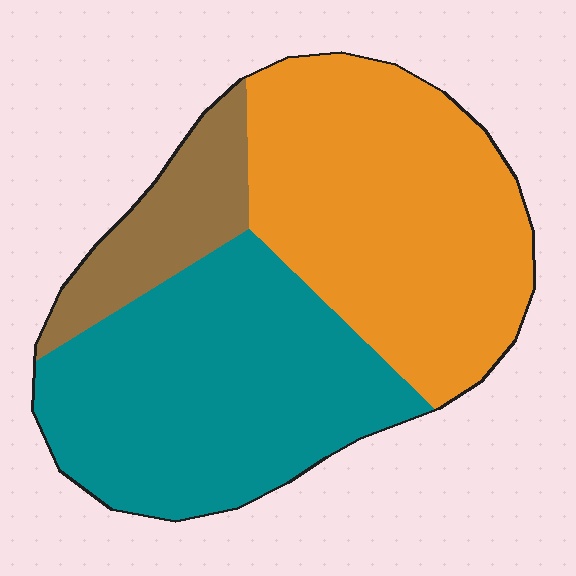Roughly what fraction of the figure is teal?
Teal covers about 45% of the figure.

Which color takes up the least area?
Brown, at roughly 15%.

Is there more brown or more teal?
Teal.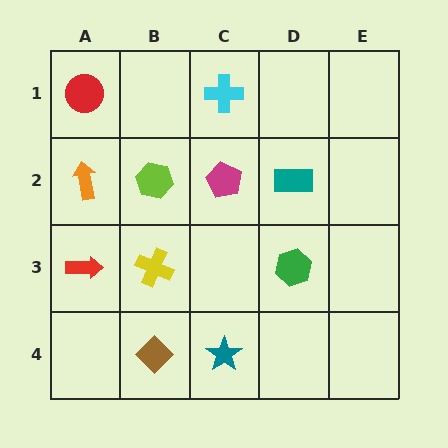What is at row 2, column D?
A teal rectangle.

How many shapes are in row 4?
2 shapes.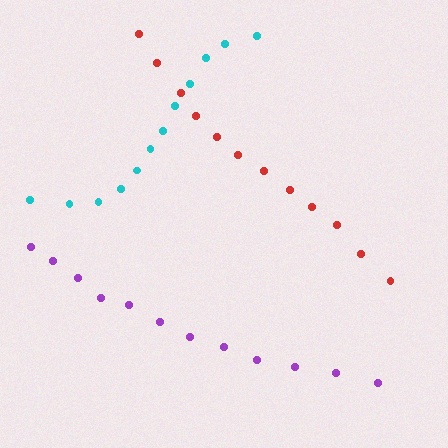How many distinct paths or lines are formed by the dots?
There are 3 distinct paths.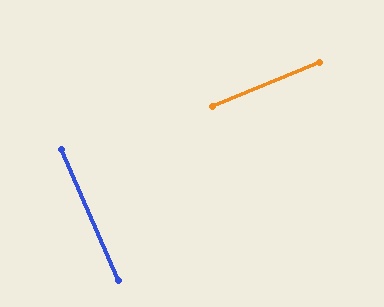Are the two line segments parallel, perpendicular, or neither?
Perpendicular — they meet at approximately 89°.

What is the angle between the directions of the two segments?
Approximately 89 degrees.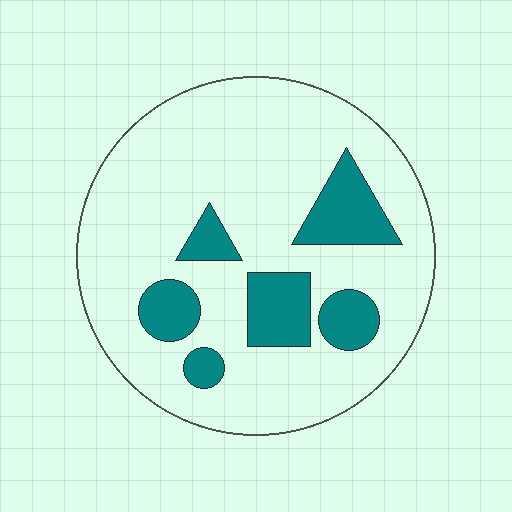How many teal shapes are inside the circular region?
6.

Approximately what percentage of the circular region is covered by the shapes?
Approximately 20%.